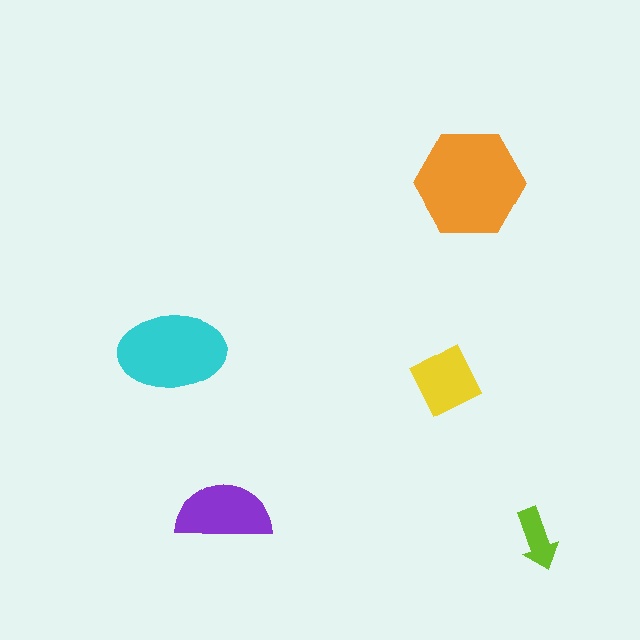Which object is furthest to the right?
The lime arrow is rightmost.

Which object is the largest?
The orange hexagon.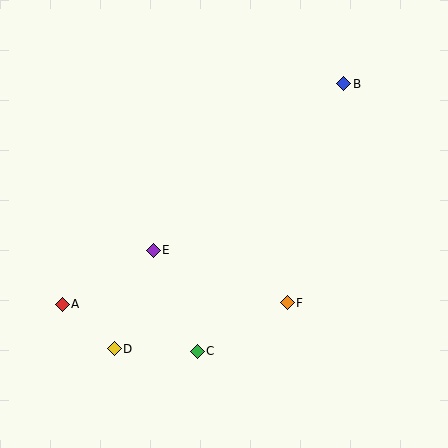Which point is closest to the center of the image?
Point E at (153, 250) is closest to the center.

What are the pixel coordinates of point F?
Point F is at (287, 303).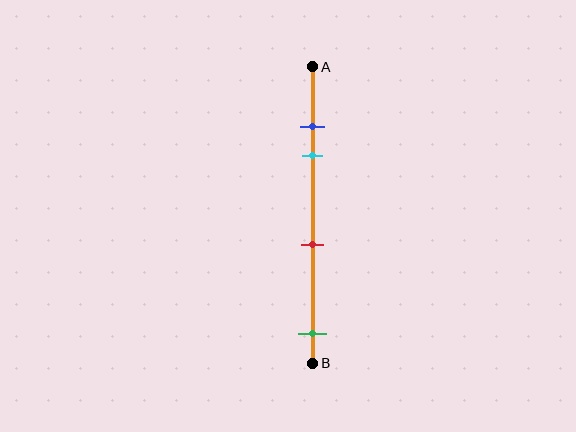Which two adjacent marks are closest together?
The blue and cyan marks are the closest adjacent pair.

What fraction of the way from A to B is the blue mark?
The blue mark is approximately 20% (0.2) of the way from A to B.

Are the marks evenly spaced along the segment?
No, the marks are not evenly spaced.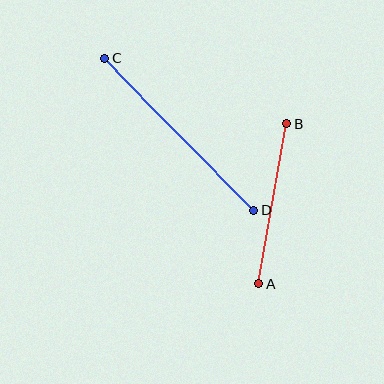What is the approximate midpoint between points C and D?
The midpoint is at approximately (179, 134) pixels.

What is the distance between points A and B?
The distance is approximately 163 pixels.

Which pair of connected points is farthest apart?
Points C and D are farthest apart.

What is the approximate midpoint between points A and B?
The midpoint is at approximately (273, 204) pixels.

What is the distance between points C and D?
The distance is approximately 214 pixels.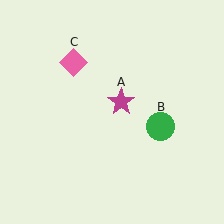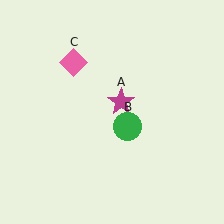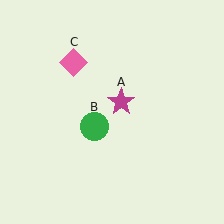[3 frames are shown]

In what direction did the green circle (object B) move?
The green circle (object B) moved left.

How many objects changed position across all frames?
1 object changed position: green circle (object B).